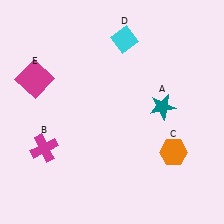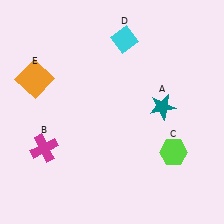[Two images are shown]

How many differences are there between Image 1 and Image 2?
There are 2 differences between the two images.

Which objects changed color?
C changed from orange to lime. E changed from magenta to orange.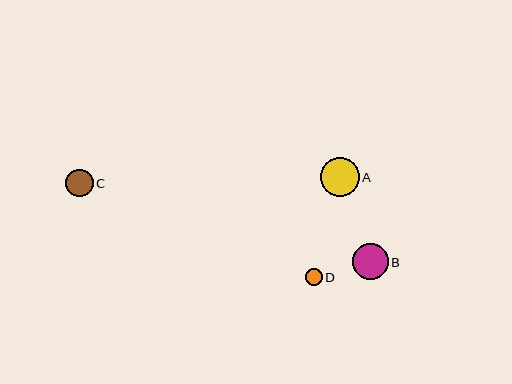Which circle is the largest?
Circle A is the largest with a size of approximately 38 pixels.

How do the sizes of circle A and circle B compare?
Circle A and circle B are approximately the same size.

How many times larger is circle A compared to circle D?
Circle A is approximately 2.3 times the size of circle D.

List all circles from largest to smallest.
From largest to smallest: A, B, C, D.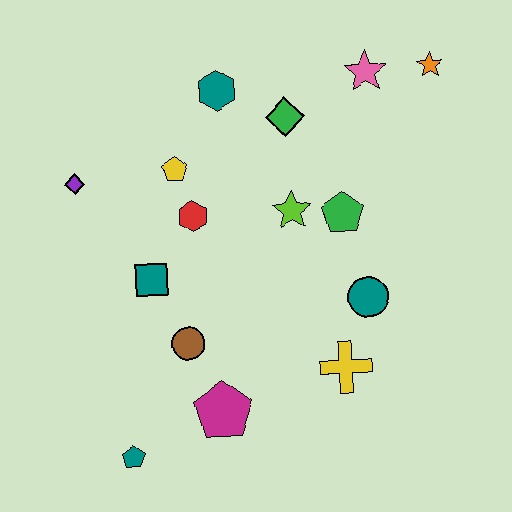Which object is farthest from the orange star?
The teal pentagon is farthest from the orange star.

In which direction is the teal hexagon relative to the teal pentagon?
The teal hexagon is above the teal pentagon.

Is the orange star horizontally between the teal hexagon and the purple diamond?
No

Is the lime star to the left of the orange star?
Yes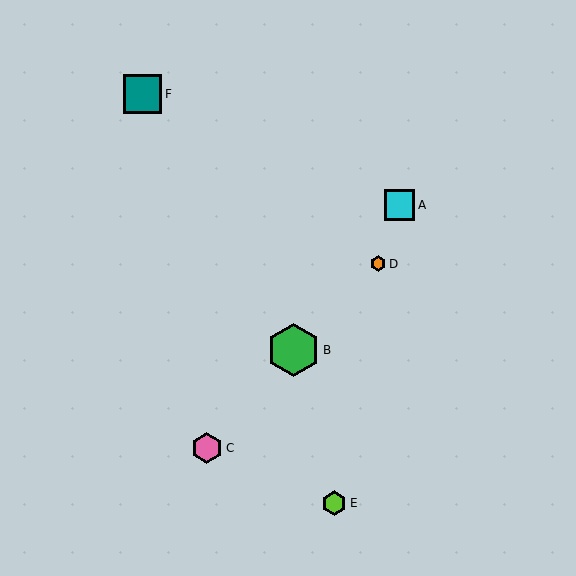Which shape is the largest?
The green hexagon (labeled B) is the largest.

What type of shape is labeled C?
Shape C is a pink hexagon.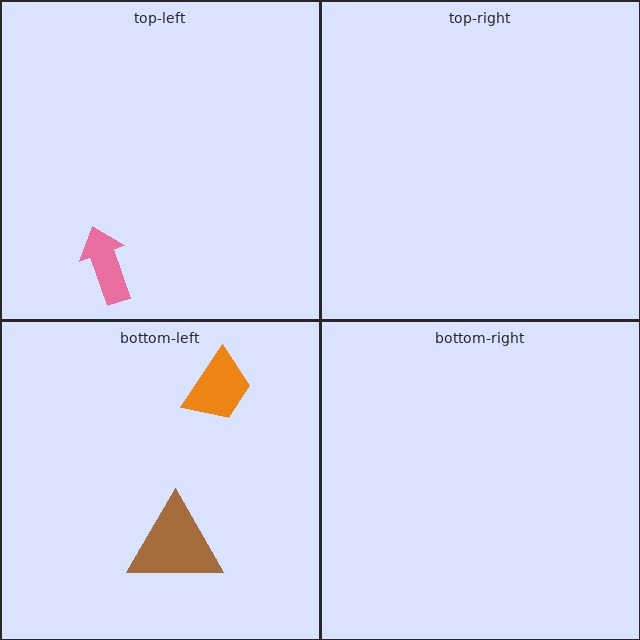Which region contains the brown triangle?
The bottom-left region.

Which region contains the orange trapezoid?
The bottom-left region.